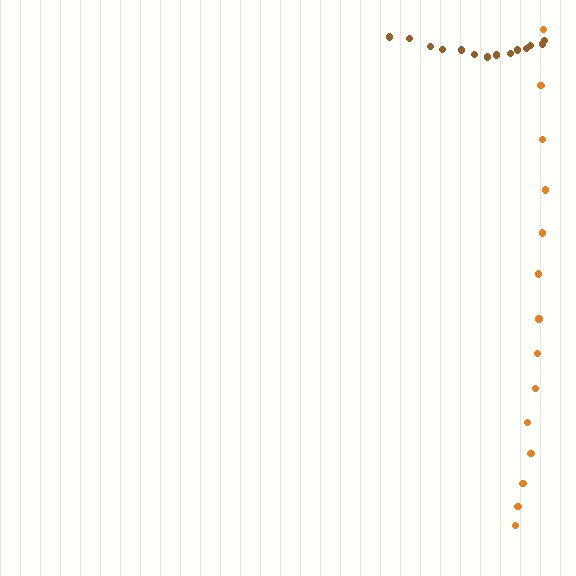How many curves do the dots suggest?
There are 2 distinct paths.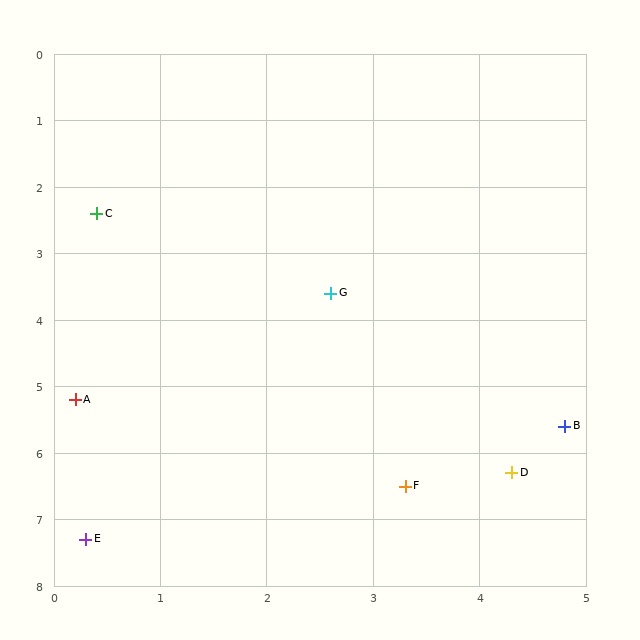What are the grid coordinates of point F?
Point F is at approximately (3.3, 6.5).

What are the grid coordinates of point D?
Point D is at approximately (4.3, 6.3).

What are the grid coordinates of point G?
Point G is at approximately (2.6, 3.6).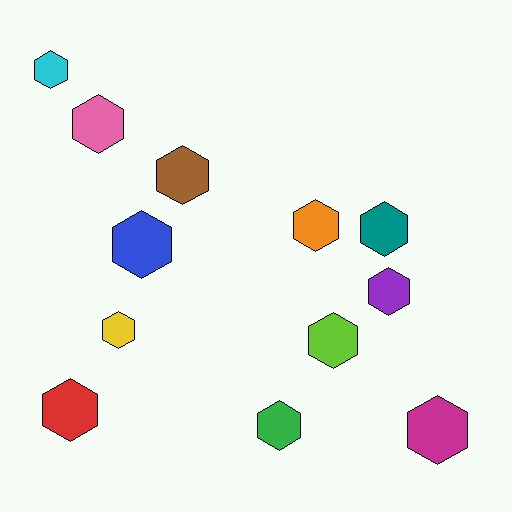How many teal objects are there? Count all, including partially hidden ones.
There is 1 teal object.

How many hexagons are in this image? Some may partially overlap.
There are 12 hexagons.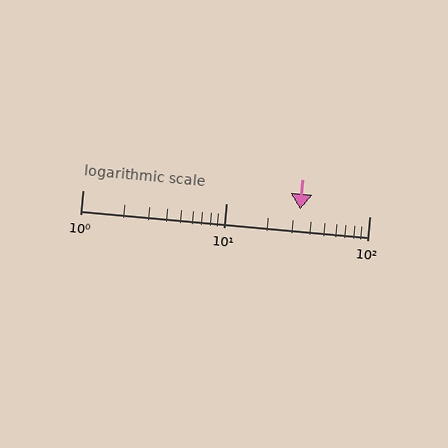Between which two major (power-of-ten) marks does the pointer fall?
The pointer is between 10 and 100.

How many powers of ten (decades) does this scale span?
The scale spans 2 decades, from 1 to 100.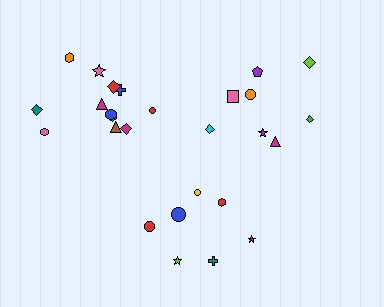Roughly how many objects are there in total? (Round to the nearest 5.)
Roughly 25 objects in total.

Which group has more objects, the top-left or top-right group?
The top-left group.